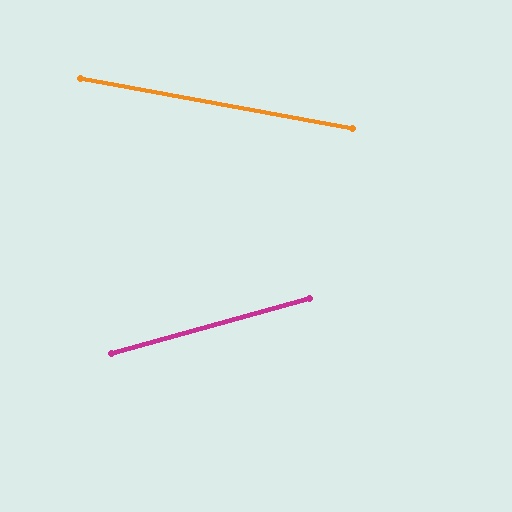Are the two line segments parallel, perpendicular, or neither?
Neither parallel nor perpendicular — they differ by about 26°.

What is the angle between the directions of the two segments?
Approximately 26 degrees.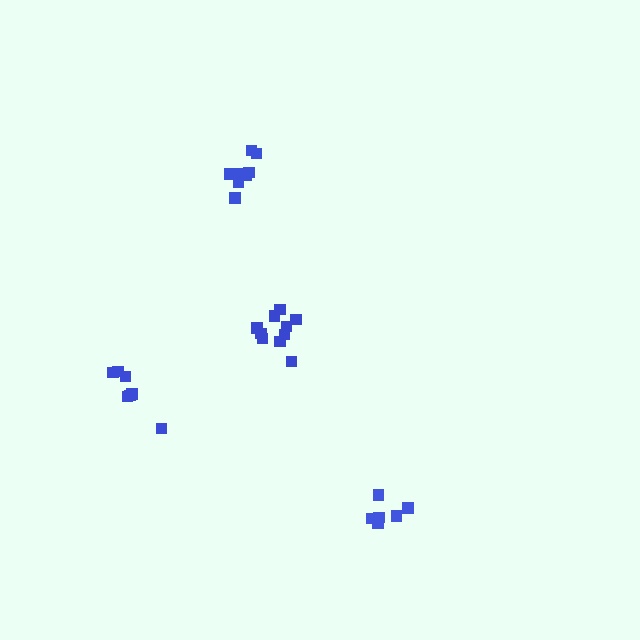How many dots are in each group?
Group 1: 6 dots, Group 2: 10 dots, Group 3: 8 dots, Group 4: 7 dots (31 total).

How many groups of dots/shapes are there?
There are 4 groups.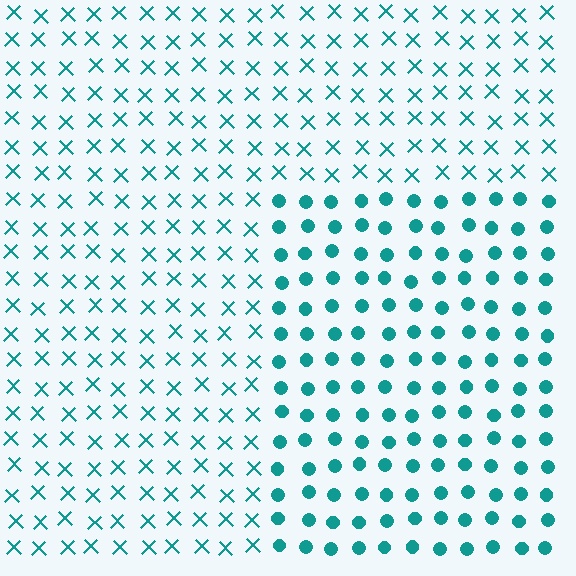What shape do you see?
I see a rectangle.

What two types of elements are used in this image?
The image uses circles inside the rectangle region and X marks outside it.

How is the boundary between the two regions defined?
The boundary is defined by a change in element shape: circles inside vs. X marks outside. All elements share the same color and spacing.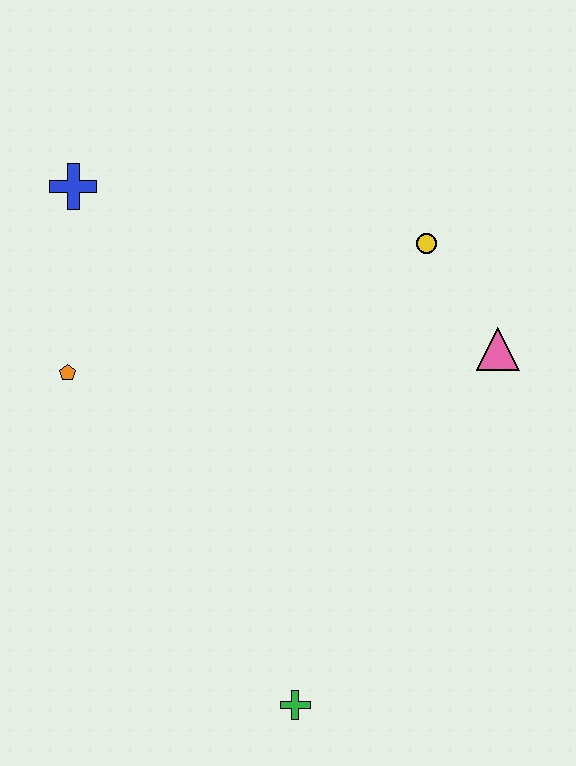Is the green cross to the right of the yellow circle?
No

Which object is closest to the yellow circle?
The pink triangle is closest to the yellow circle.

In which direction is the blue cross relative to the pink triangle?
The blue cross is to the left of the pink triangle.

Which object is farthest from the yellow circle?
The green cross is farthest from the yellow circle.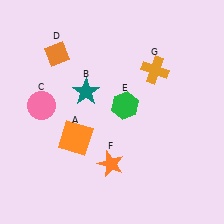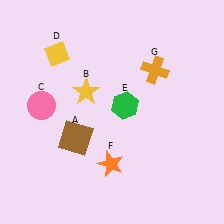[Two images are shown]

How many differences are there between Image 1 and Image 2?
There are 3 differences between the two images.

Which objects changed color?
A changed from orange to brown. B changed from teal to yellow. D changed from orange to yellow.